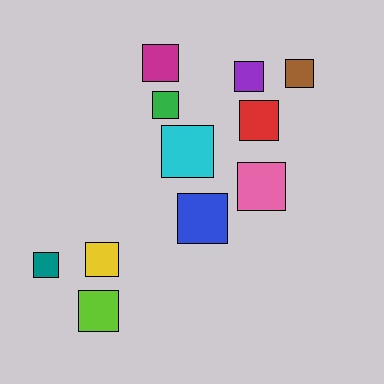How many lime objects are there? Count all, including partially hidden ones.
There is 1 lime object.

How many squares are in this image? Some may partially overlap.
There are 11 squares.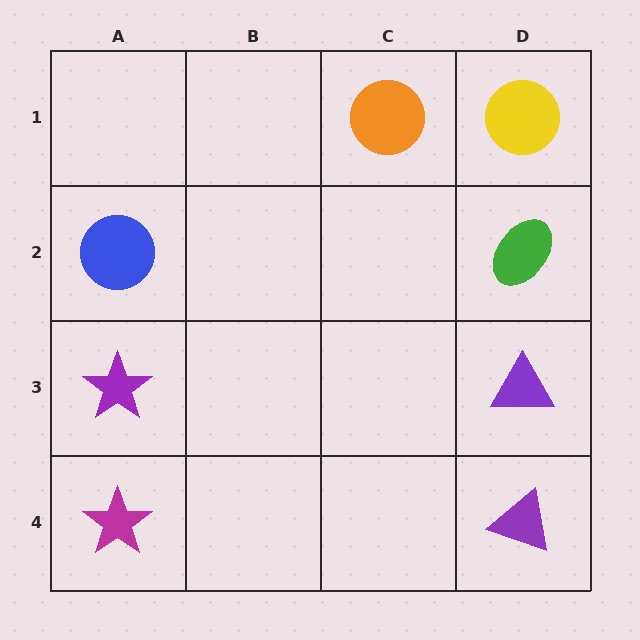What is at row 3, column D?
A purple triangle.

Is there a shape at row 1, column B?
No, that cell is empty.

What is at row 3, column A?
A purple star.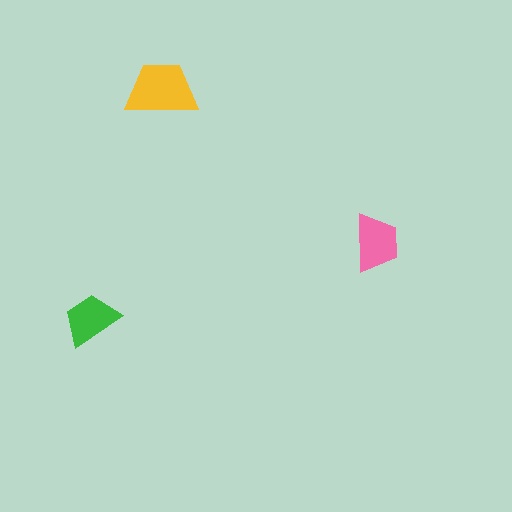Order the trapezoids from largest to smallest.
the yellow one, the pink one, the green one.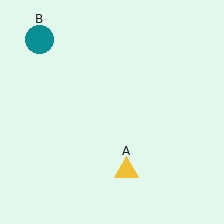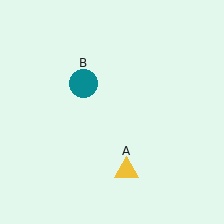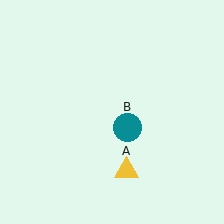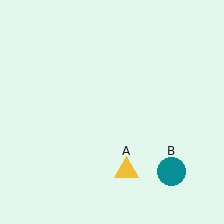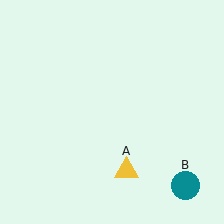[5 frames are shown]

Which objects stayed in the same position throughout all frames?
Yellow triangle (object A) remained stationary.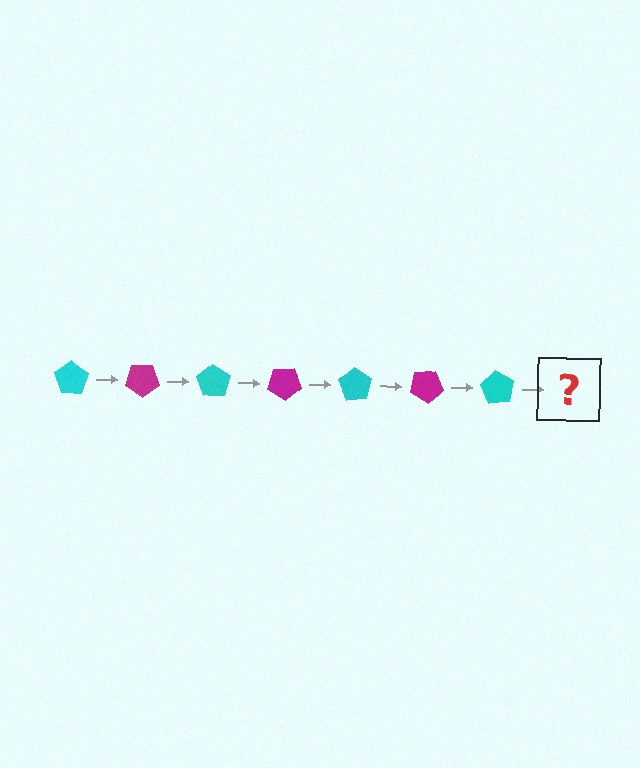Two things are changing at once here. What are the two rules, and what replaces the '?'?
The two rules are that it rotates 35 degrees each step and the color cycles through cyan and magenta. The '?' should be a magenta pentagon, rotated 245 degrees from the start.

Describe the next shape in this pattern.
It should be a magenta pentagon, rotated 245 degrees from the start.